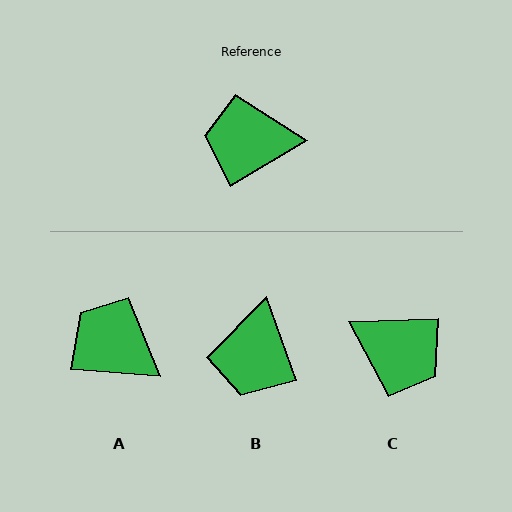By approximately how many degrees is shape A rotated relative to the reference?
Approximately 36 degrees clockwise.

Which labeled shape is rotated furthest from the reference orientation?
C, about 151 degrees away.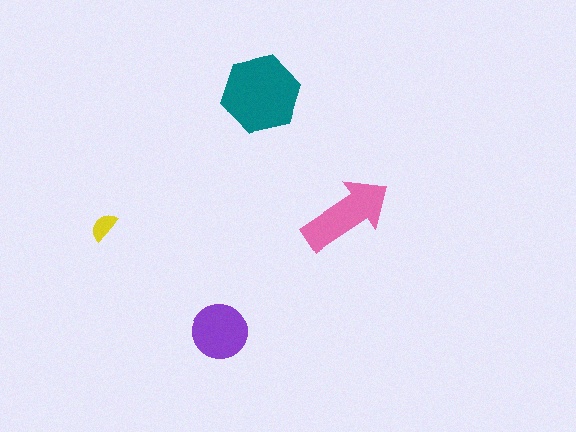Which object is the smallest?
The yellow semicircle.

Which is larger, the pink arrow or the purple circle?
The pink arrow.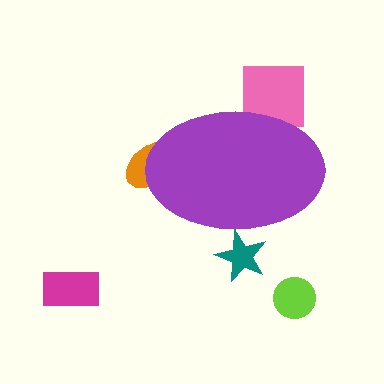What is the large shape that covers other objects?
A purple ellipse.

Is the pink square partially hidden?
Yes, the pink square is partially hidden behind the purple ellipse.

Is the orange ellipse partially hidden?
Yes, the orange ellipse is partially hidden behind the purple ellipse.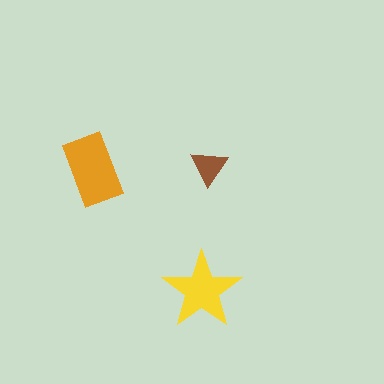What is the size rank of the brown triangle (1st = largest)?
3rd.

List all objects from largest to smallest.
The orange rectangle, the yellow star, the brown triangle.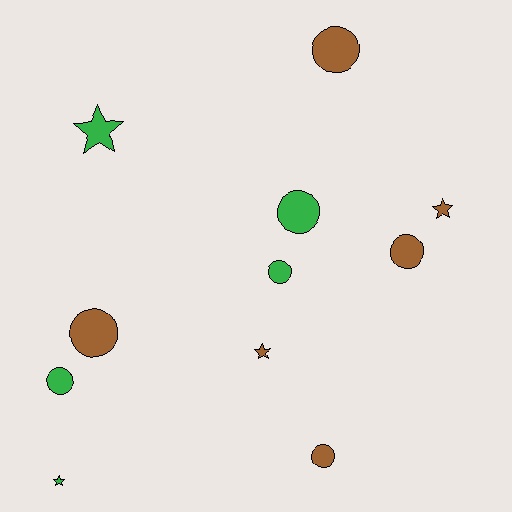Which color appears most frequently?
Brown, with 6 objects.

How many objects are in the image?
There are 11 objects.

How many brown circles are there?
There are 4 brown circles.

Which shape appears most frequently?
Circle, with 7 objects.